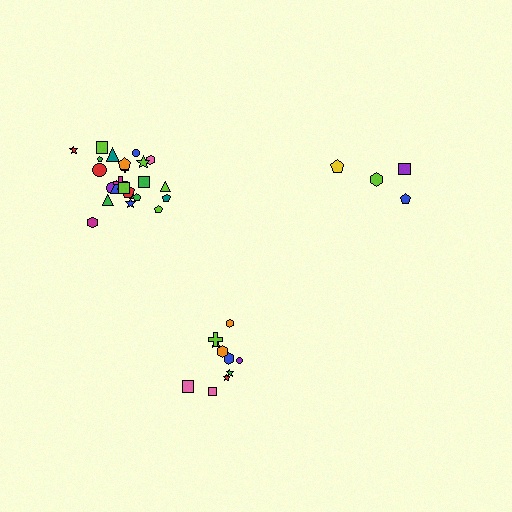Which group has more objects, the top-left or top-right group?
The top-left group.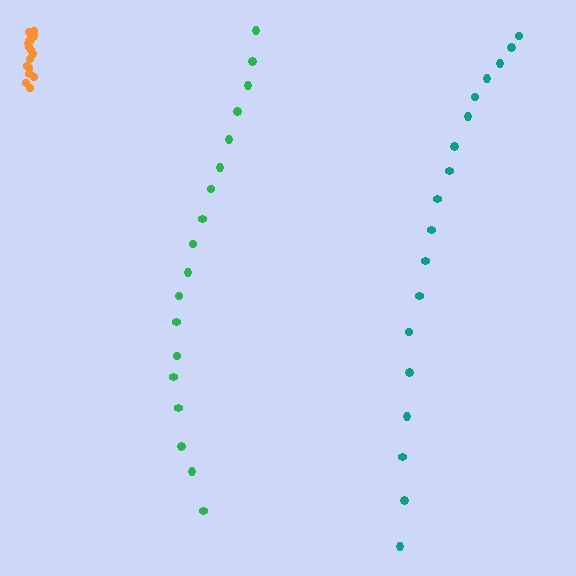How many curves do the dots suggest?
There are 3 distinct paths.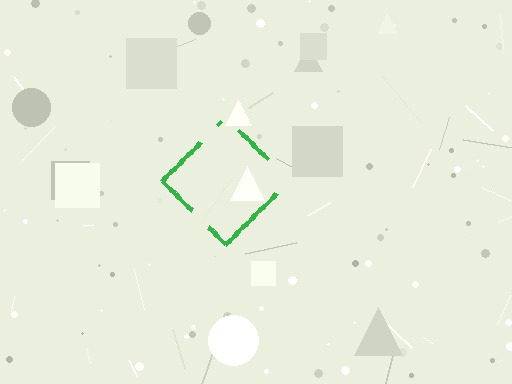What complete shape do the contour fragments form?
The contour fragments form a diamond.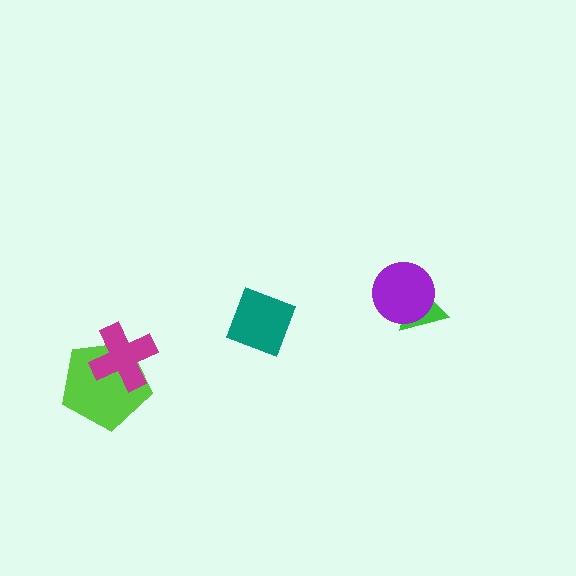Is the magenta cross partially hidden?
No, no other shape covers it.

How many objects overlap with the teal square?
0 objects overlap with the teal square.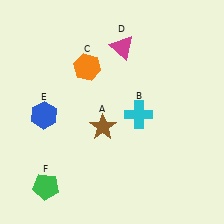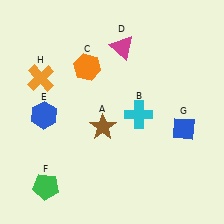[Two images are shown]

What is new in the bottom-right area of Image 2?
A blue diamond (G) was added in the bottom-right area of Image 2.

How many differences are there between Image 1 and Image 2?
There are 2 differences between the two images.